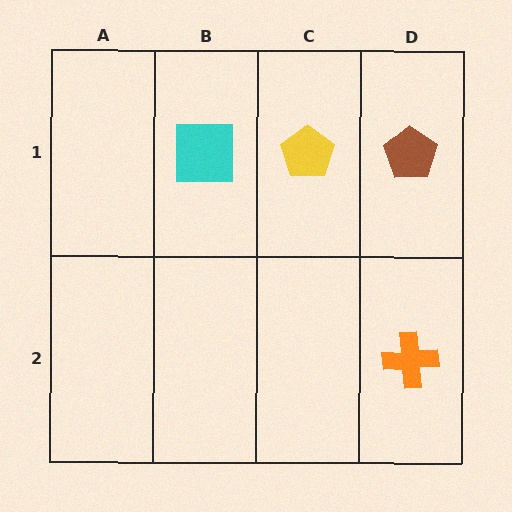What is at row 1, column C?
A yellow pentagon.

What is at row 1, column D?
A brown pentagon.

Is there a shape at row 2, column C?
No, that cell is empty.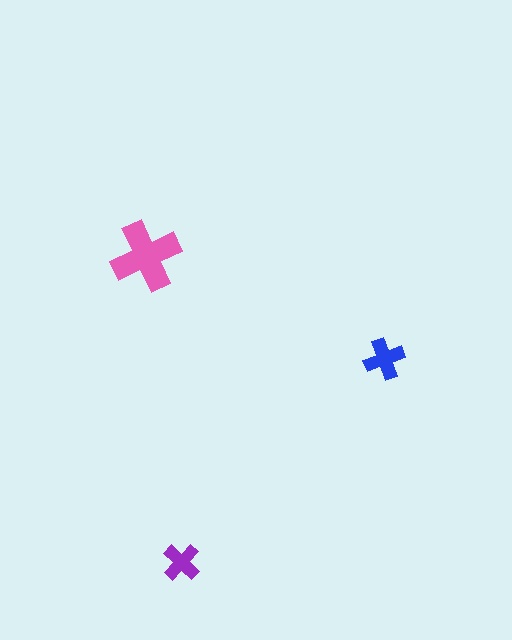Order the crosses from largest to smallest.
the pink one, the blue one, the purple one.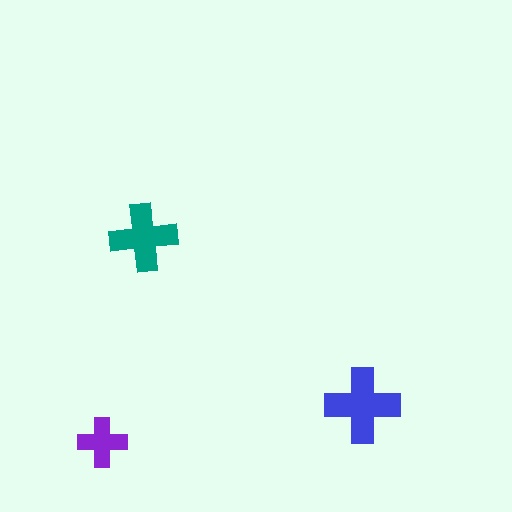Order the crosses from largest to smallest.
the blue one, the teal one, the purple one.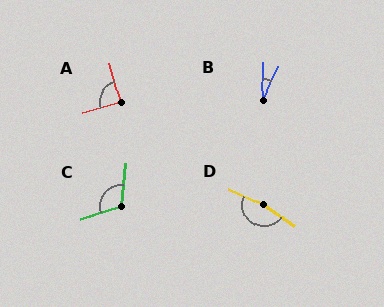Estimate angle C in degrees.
Approximately 114 degrees.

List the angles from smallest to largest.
B (24°), A (91°), C (114°), D (168°).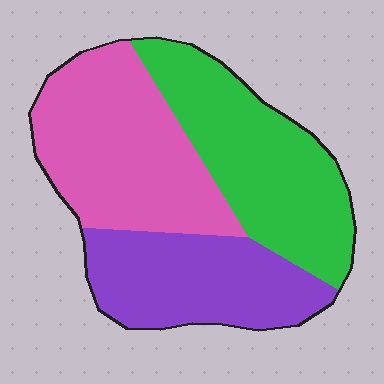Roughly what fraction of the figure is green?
Green takes up about one third (1/3) of the figure.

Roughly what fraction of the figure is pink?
Pink takes up between a quarter and a half of the figure.